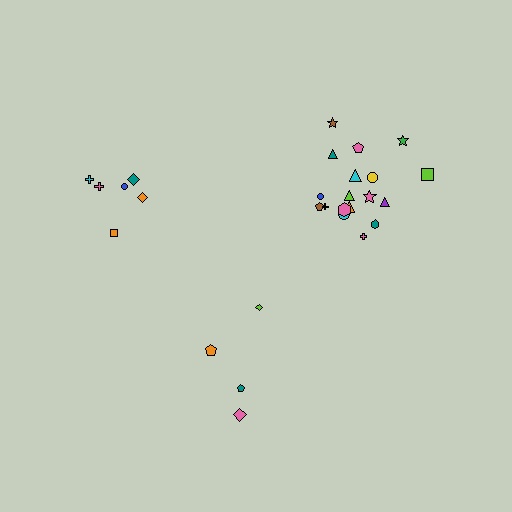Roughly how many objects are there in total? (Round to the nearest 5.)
Roughly 30 objects in total.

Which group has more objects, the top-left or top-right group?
The top-right group.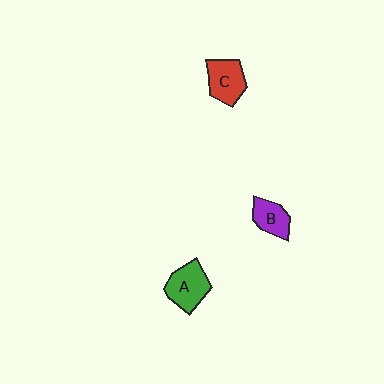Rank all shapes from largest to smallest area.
From largest to smallest: A (green), C (red), B (purple).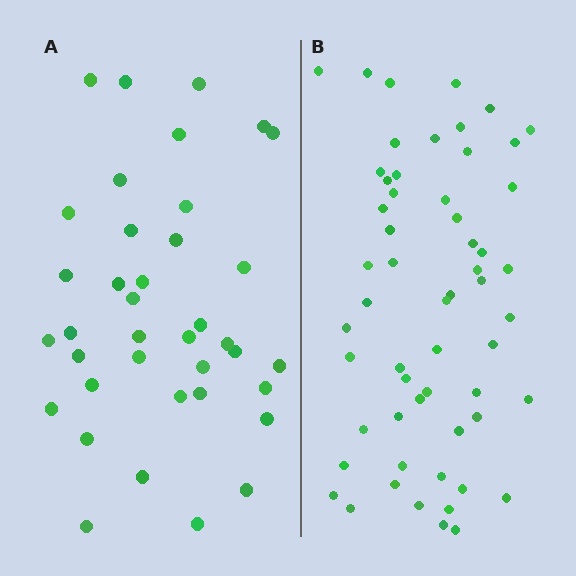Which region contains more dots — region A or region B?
Region B (the right region) has more dots.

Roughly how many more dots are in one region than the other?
Region B has approximately 20 more dots than region A.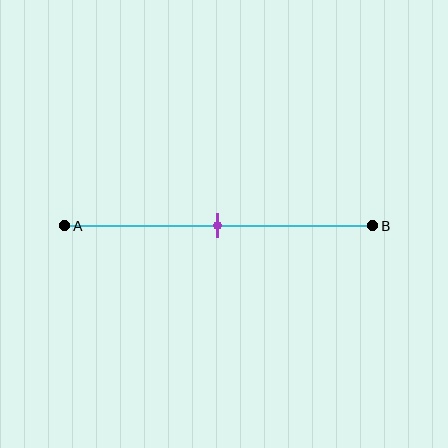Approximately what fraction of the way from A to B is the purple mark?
The purple mark is approximately 50% of the way from A to B.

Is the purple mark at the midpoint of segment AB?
Yes, the mark is approximately at the midpoint.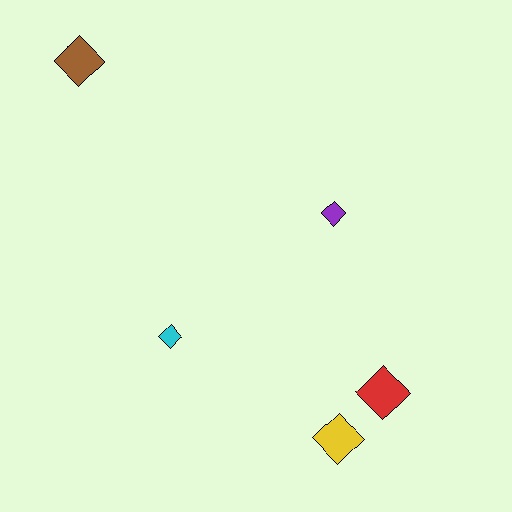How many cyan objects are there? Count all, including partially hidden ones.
There is 1 cyan object.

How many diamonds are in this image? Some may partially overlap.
There are 5 diamonds.